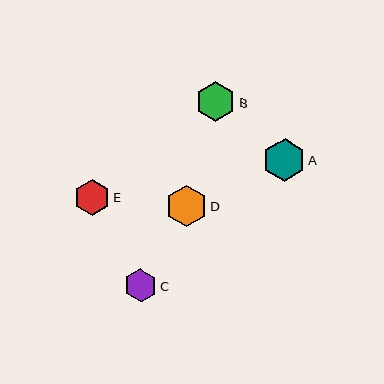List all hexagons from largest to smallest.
From largest to smallest: A, D, B, E, C.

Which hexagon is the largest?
Hexagon A is the largest with a size of approximately 42 pixels.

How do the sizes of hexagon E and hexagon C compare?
Hexagon E and hexagon C are approximately the same size.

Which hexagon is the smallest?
Hexagon C is the smallest with a size of approximately 33 pixels.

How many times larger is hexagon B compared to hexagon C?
Hexagon B is approximately 1.2 times the size of hexagon C.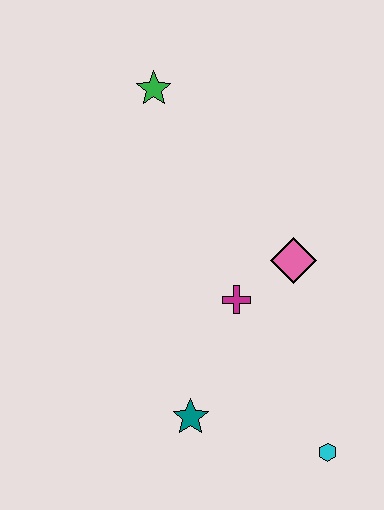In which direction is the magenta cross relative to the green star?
The magenta cross is below the green star.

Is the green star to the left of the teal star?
Yes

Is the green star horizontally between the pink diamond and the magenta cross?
No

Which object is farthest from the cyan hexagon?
The green star is farthest from the cyan hexagon.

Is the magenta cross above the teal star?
Yes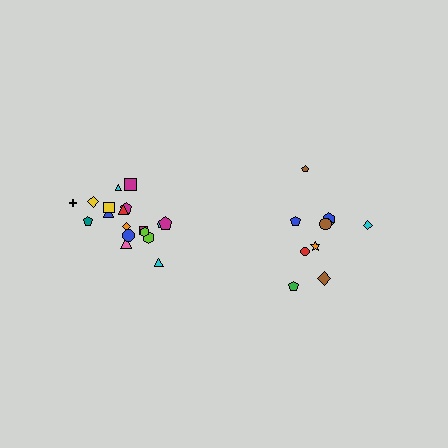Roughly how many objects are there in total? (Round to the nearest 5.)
Roughly 30 objects in total.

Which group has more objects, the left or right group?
The left group.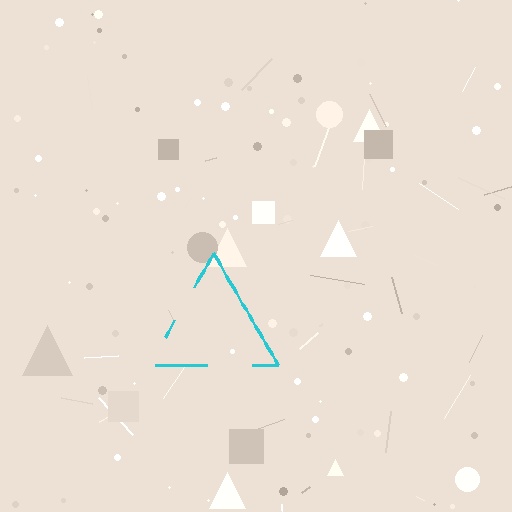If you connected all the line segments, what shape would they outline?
They would outline a triangle.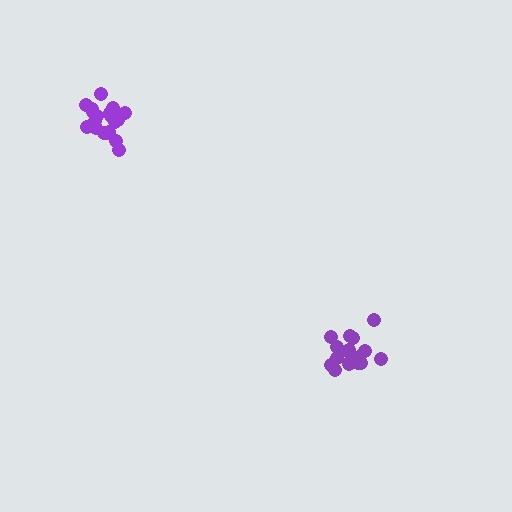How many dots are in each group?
Group 1: 18 dots, Group 2: 19 dots (37 total).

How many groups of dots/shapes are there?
There are 2 groups.